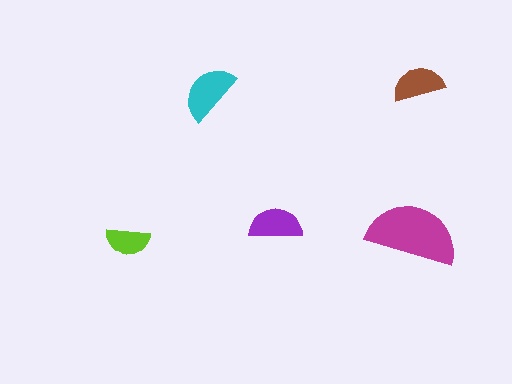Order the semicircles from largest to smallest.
the magenta one, the cyan one, the purple one, the brown one, the lime one.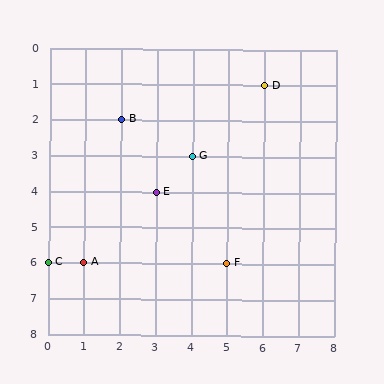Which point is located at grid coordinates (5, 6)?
Point F is at (5, 6).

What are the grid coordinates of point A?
Point A is at grid coordinates (1, 6).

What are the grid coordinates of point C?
Point C is at grid coordinates (0, 6).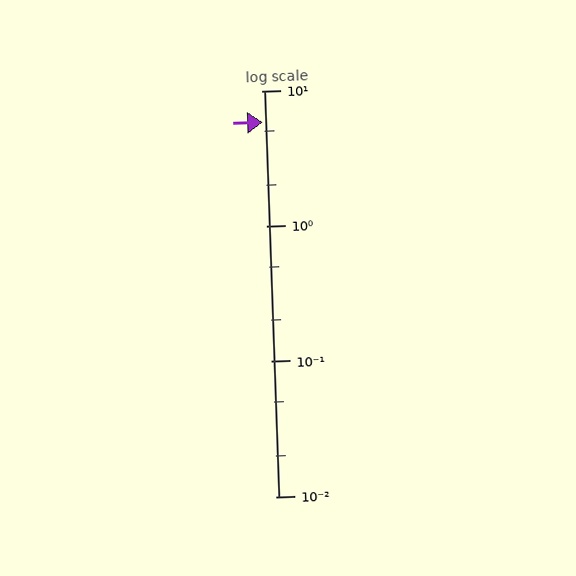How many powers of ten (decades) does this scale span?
The scale spans 3 decades, from 0.01 to 10.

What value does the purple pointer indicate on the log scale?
The pointer indicates approximately 5.9.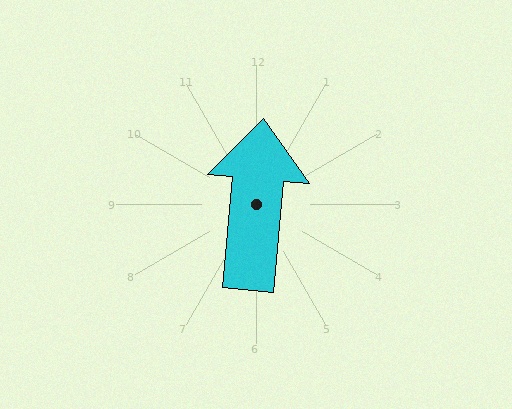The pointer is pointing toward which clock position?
Roughly 12 o'clock.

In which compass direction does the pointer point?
North.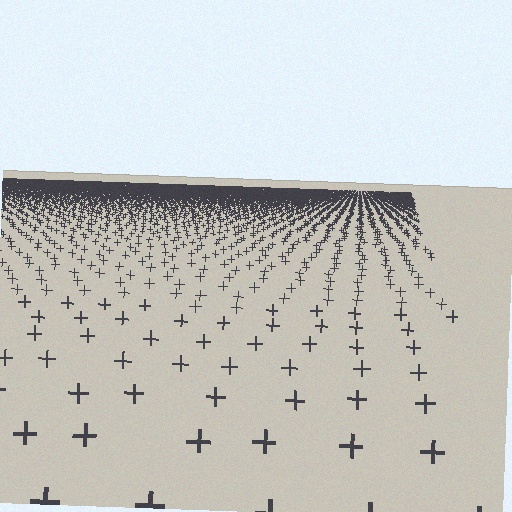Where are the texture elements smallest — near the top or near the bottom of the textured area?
Near the top.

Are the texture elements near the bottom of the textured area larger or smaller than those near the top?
Larger. Near the bottom, elements are closer to the viewer and appear at a bigger on-screen size.